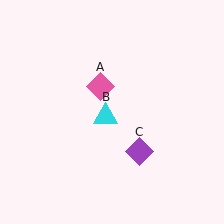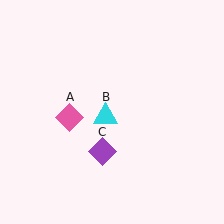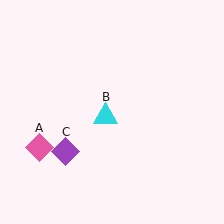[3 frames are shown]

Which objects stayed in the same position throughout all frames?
Cyan triangle (object B) remained stationary.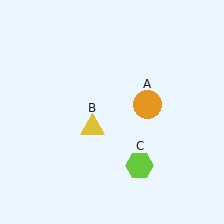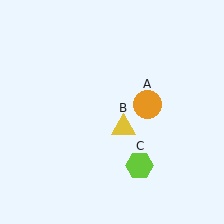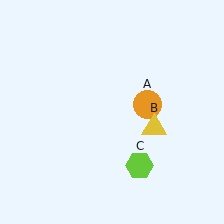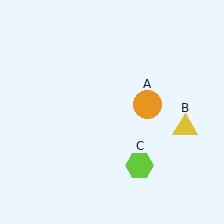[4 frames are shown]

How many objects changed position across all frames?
1 object changed position: yellow triangle (object B).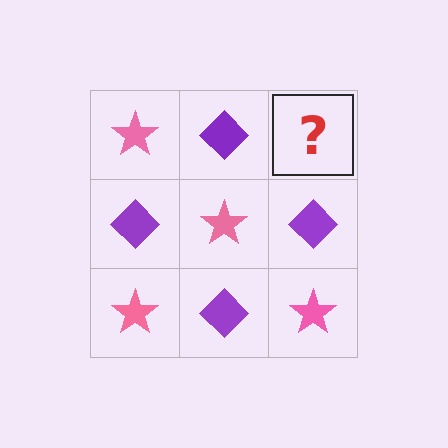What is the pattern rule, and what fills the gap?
The rule is that it alternates pink star and purple diamond in a checkerboard pattern. The gap should be filled with a pink star.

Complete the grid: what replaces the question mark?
The question mark should be replaced with a pink star.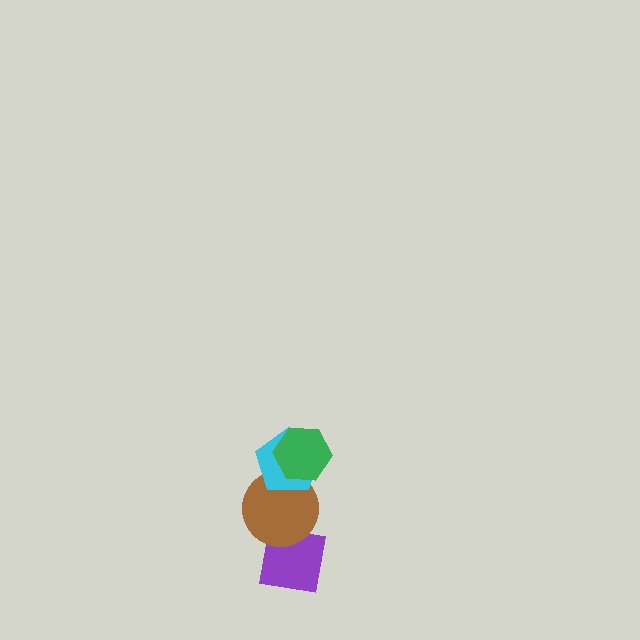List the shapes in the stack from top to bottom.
From top to bottom: the green hexagon, the cyan pentagon, the brown circle, the purple square.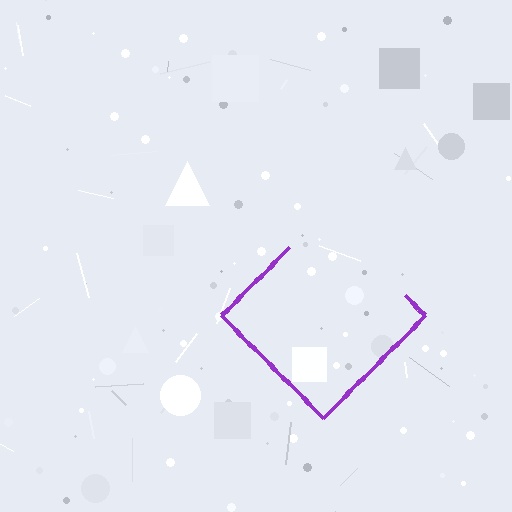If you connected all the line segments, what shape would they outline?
They would outline a diamond.